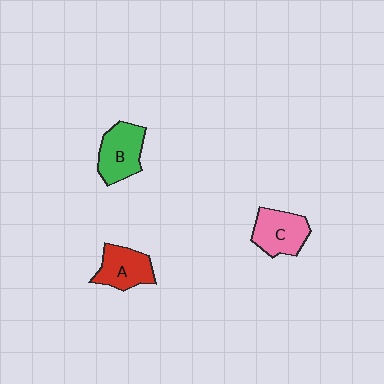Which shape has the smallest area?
Shape A (red).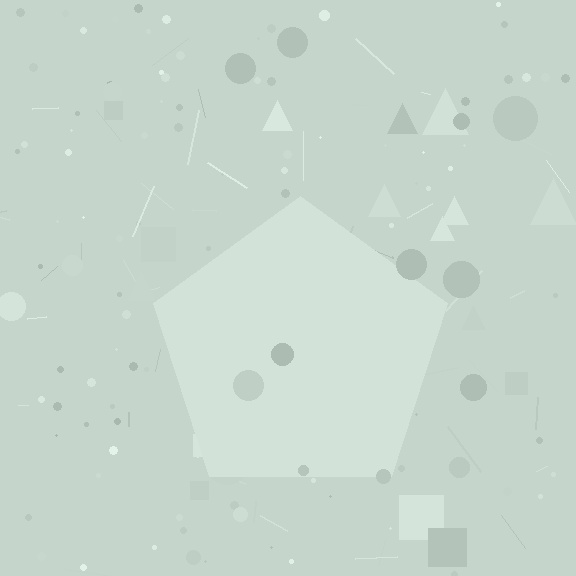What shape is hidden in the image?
A pentagon is hidden in the image.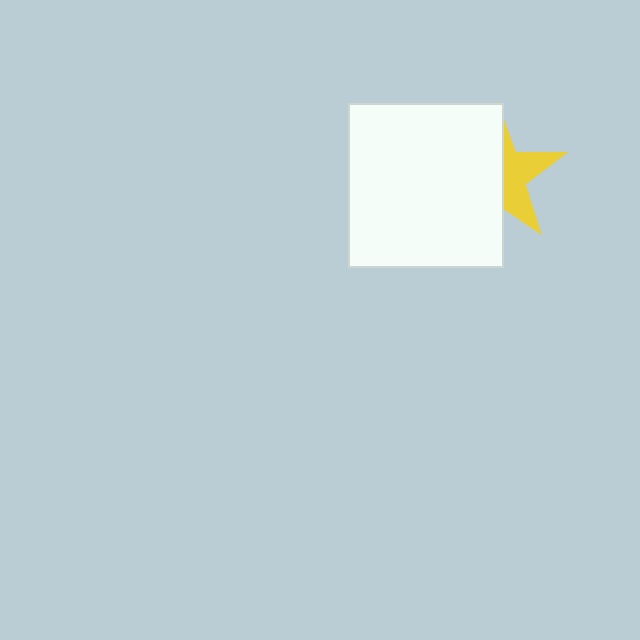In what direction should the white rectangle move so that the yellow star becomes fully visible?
The white rectangle should move left. That is the shortest direction to clear the overlap and leave the yellow star fully visible.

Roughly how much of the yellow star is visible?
A small part of it is visible (roughly 42%).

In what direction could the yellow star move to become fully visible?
The yellow star could move right. That would shift it out from behind the white rectangle entirely.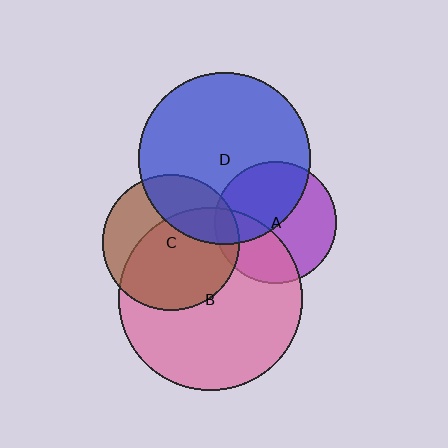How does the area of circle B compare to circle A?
Approximately 2.3 times.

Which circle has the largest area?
Circle B (pink).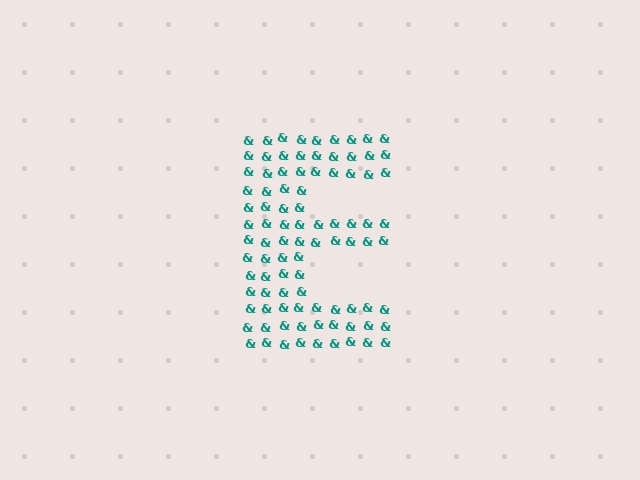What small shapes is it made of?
It is made of small ampersands.